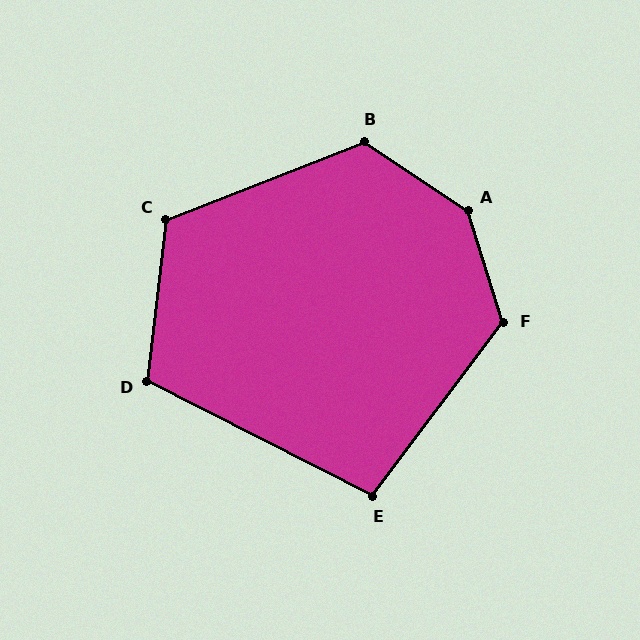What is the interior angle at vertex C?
Approximately 118 degrees (obtuse).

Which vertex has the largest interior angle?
A, at approximately 142 degrees.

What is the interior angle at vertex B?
Approximately 125 degrees (obtuse).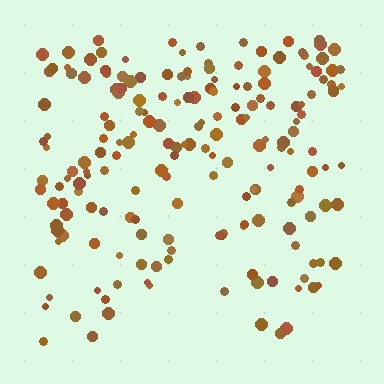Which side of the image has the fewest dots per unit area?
The bottom.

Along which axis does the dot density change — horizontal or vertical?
Vertical.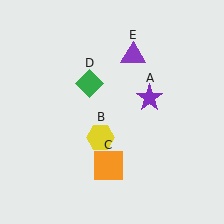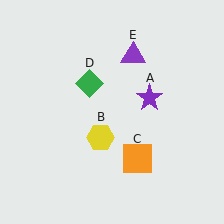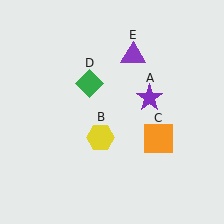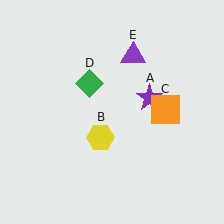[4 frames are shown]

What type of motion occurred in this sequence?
The orange square (object C) rotated counterclockwise around the center of the scene.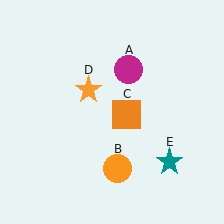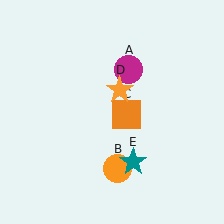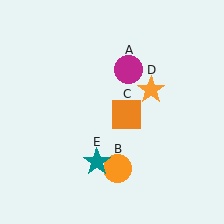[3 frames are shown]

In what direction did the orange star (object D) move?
The orange star (object D) moved right.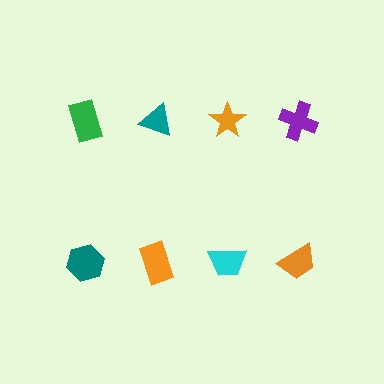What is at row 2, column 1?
A teal hexagon.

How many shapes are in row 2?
4 shapes.